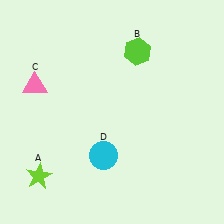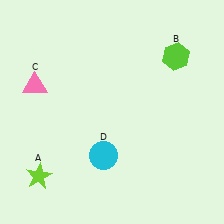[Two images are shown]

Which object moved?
The lime hexagon (B) moved right.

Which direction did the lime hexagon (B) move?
The lime hexagon (B) moved right.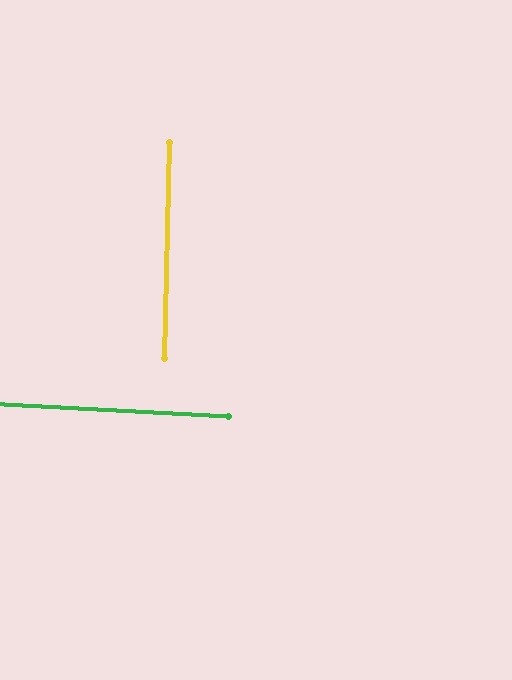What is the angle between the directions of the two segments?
Approximately 88 degrees.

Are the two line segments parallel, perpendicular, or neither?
Perpendicular — they meet at approximately 88°.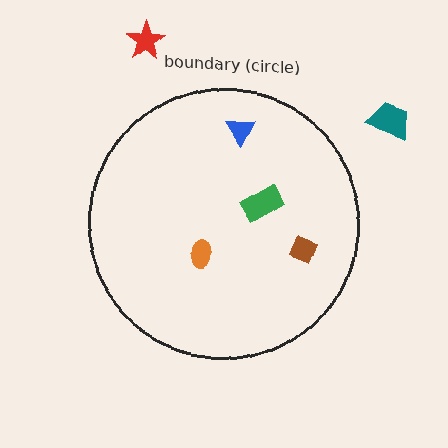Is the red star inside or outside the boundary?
Outside.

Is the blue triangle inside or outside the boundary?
Inside.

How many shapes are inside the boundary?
4 inside, 2 outside.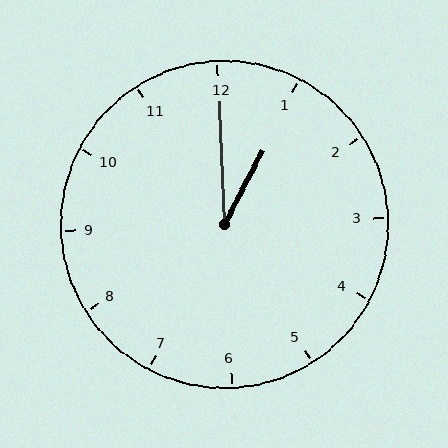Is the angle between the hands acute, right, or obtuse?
It is acute.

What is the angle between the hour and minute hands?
Approximately 30 degrees.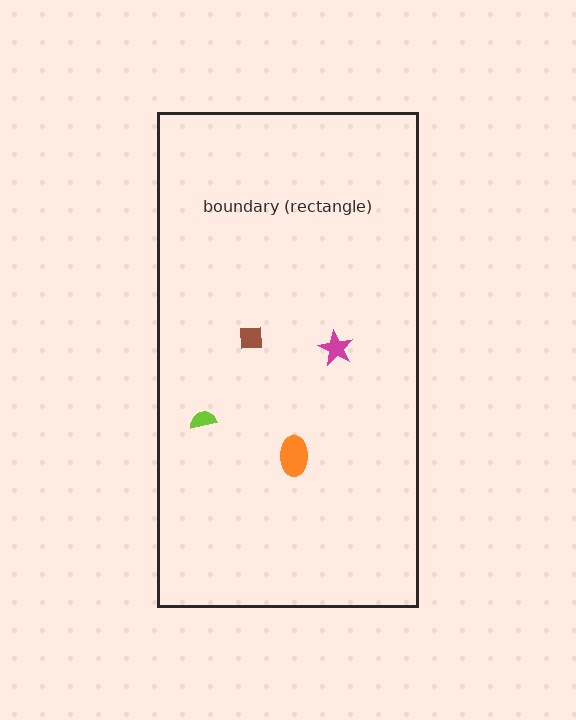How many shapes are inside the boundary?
4 inside, 0 outside.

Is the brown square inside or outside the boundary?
Inside.